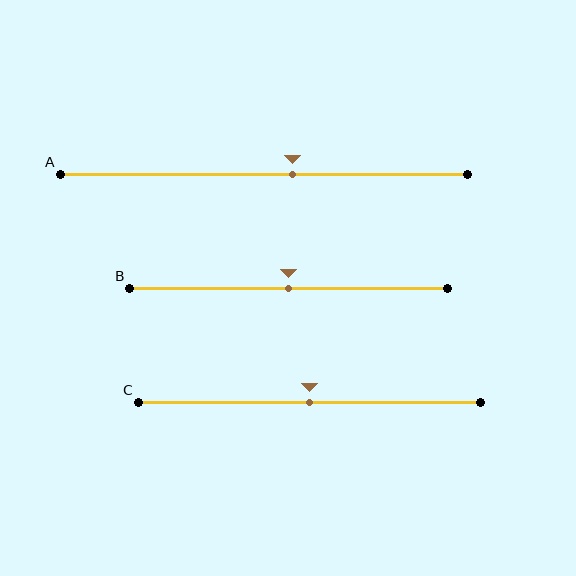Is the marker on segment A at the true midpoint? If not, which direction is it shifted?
No, the marker on segment A is shifted to the right by about 7% of the segment length.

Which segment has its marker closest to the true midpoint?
Segment B has its marker closest to the true midpoint.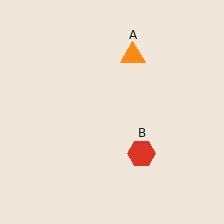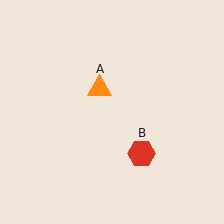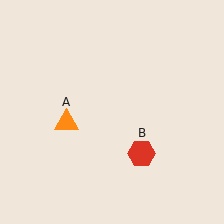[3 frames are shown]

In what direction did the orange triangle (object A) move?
The orange triangle (object A) moved down and to the left.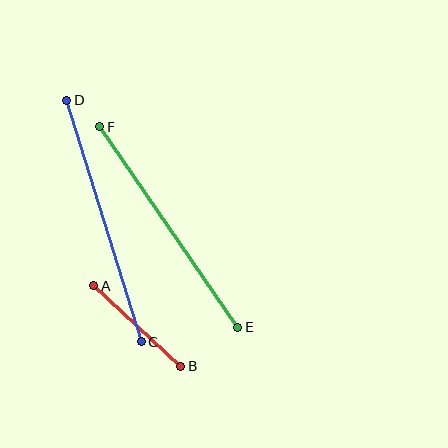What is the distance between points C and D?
The distance is approximately 253 pixels.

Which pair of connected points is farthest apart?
Points C and D are farthest apart.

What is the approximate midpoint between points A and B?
The midpoint is at approximately (137, 326) pixels.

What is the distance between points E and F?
The distance is approximately 243 pixels.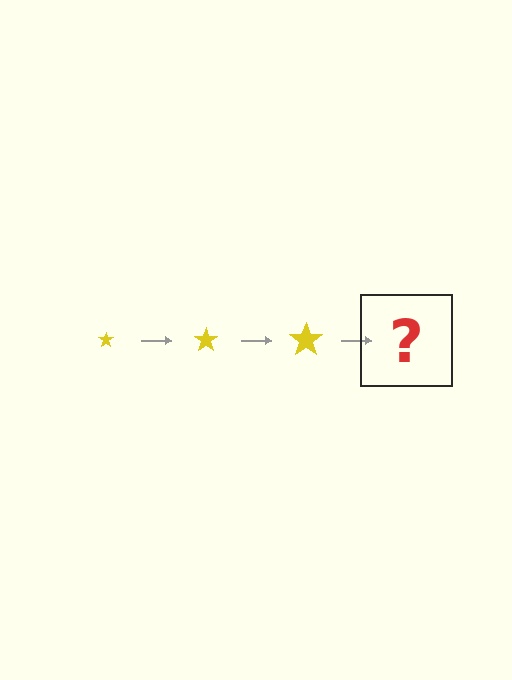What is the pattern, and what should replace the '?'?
The pattern is that the star gets progressively larger each step. The '?' should be a yellow star, larger than the previous one.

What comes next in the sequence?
The next element should be a yellow star, larger than the previous one.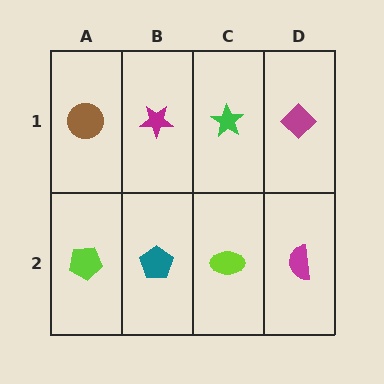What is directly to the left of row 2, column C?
A teal pentagon.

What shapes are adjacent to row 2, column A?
A brown circle (row 1, column A), a teal pentagon (row 2, column B).